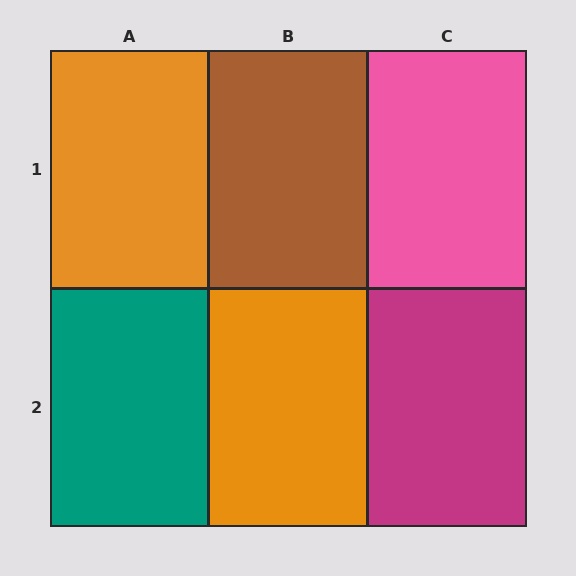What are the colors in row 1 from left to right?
Orange, brown, pink.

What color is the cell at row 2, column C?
Magenta.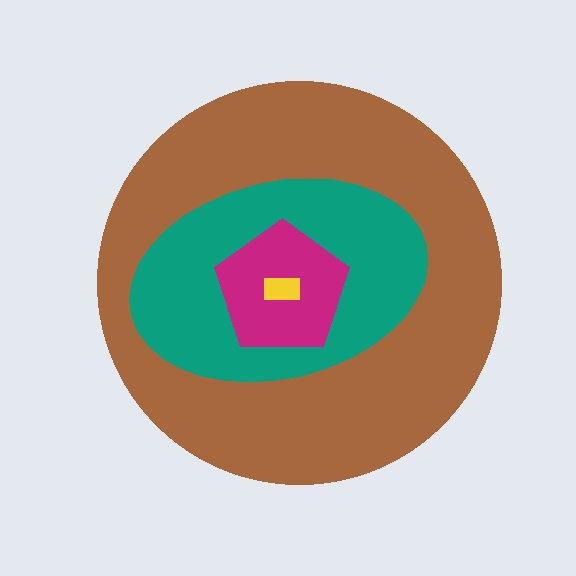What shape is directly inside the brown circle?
The teal ellipse.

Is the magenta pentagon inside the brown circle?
Yes.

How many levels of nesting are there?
4.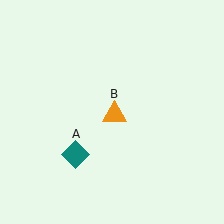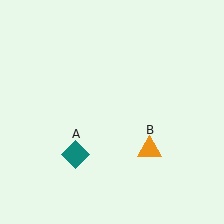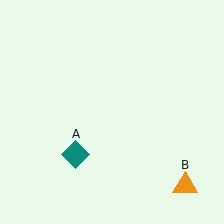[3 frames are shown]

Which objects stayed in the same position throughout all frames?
Teal diamond (object A) remained stationary.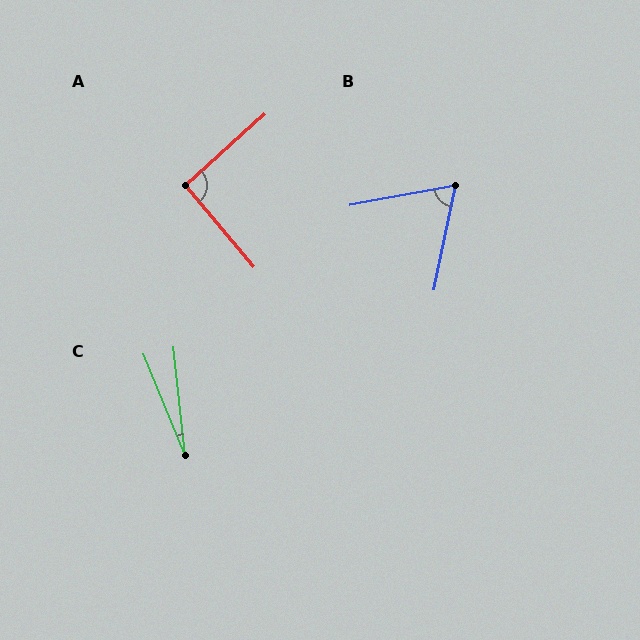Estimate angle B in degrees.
Approximately 68 degrees.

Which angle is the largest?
A, at approximately 92 degrees.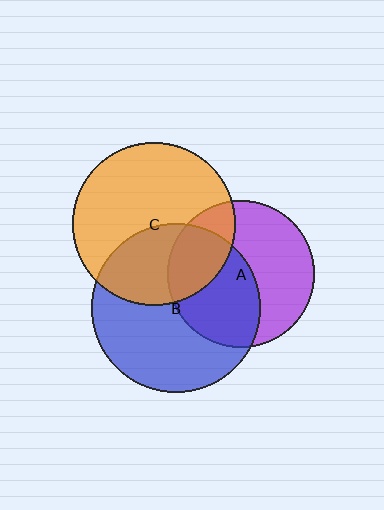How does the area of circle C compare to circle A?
Approximately 1.2 times.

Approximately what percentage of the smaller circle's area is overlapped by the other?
Approximately 25%.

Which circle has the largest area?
Circle B (blue).